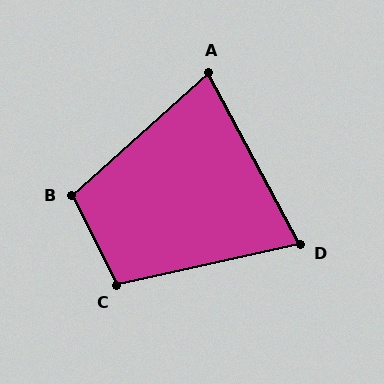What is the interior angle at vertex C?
Approximately 104 degrees (obtuse).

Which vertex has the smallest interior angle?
D, at approximately 74 degrees.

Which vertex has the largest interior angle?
B, at approximately 106 degrees.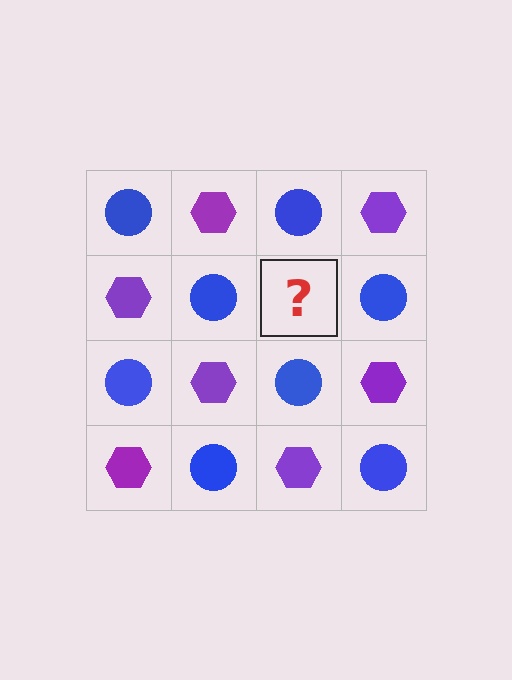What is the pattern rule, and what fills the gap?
The rule is that it alternates blue circle and purple hexagon in a checkerboard pattern. The gap should be filled with a purple hexagon.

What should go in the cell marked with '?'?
The missing cell should contain a purple hexagon.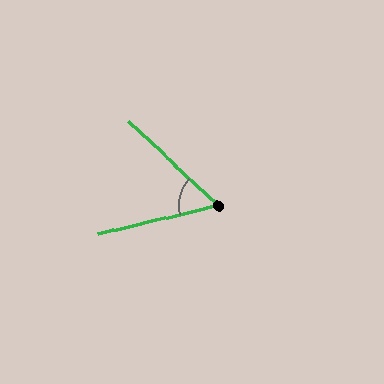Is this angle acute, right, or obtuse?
It is acute.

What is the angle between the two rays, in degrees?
Approximately 57 degrees.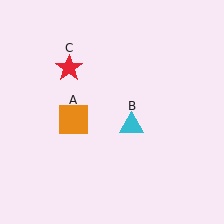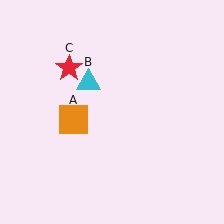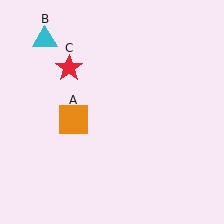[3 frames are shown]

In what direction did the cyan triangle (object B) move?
The cyan triangle (object B) moved up and to the left.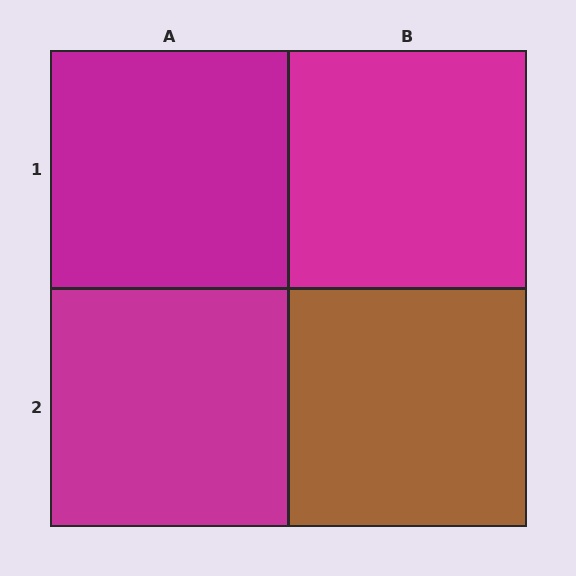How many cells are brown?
1 cell is brown.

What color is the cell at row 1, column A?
Magenta.